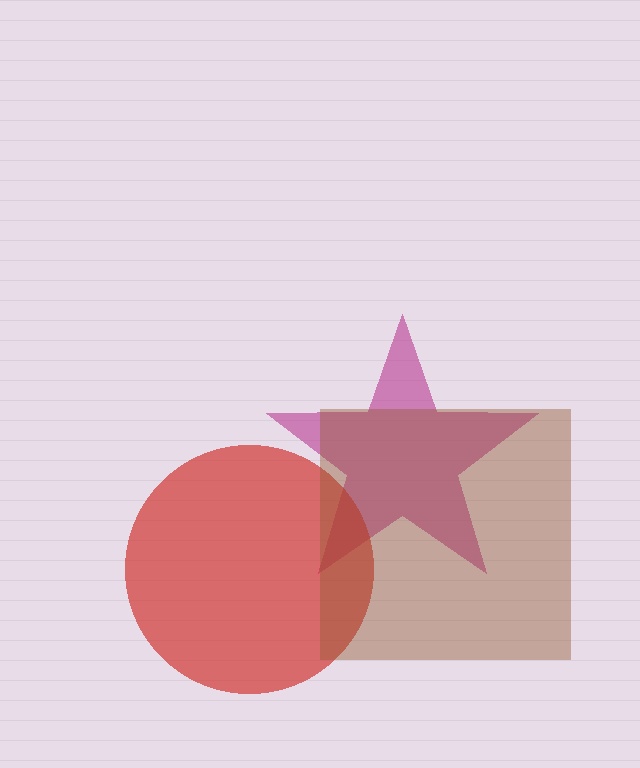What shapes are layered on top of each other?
The layered shapes are: a magenta star, a red circle, a brown square.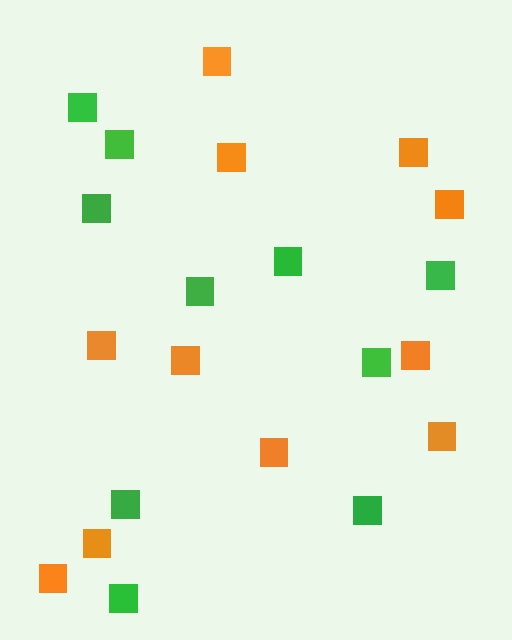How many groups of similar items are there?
There are 2 groups: one group of green squares (10) and one group of orange squares (11).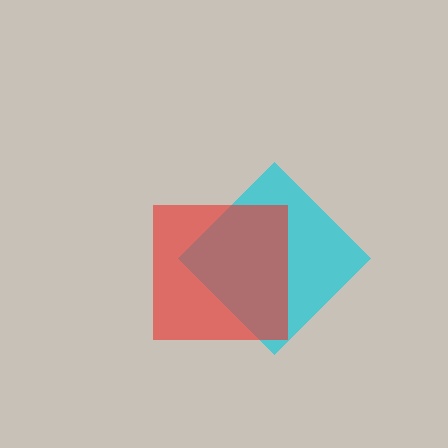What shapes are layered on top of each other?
The layered shapes are: a cyan diamond, a red square.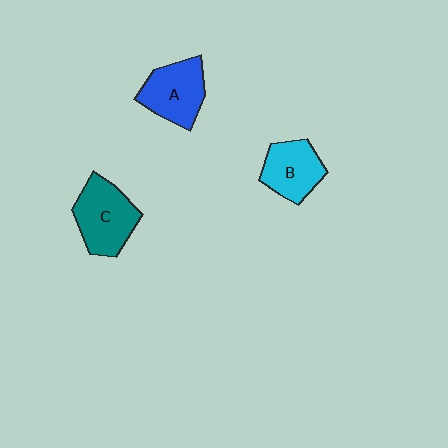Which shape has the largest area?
Shape C (teal).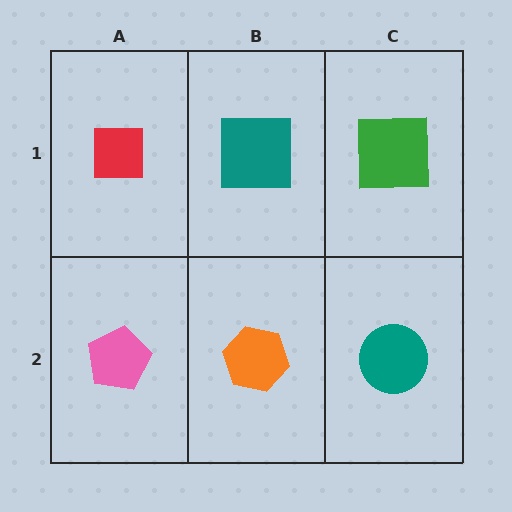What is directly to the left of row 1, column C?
A teal square.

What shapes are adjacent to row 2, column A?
A red square (row 1, column A), an orange hexagon (row 2, column B).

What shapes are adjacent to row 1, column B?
An orange hexagon (row 2, column B), a red square (row 1, column A), a green square (row 1, column C).